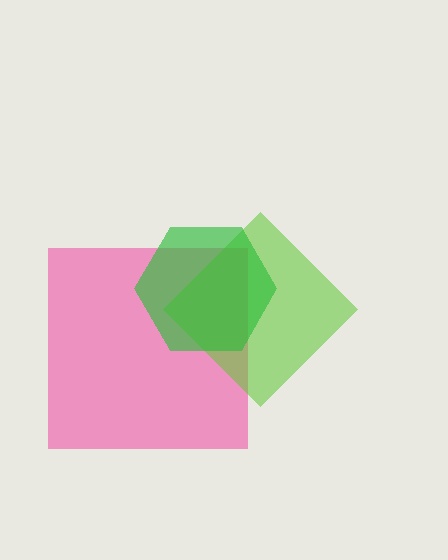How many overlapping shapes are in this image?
There are 3 overlapping shapes in the image.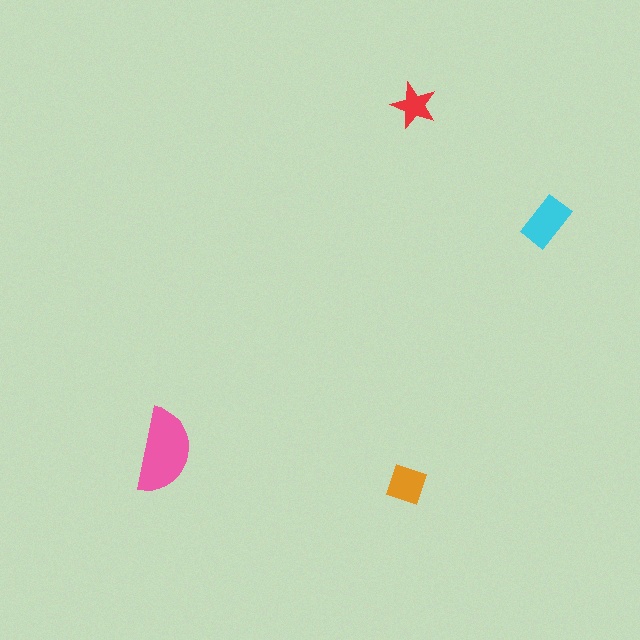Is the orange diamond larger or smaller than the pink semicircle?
Smaller.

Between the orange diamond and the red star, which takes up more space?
The orange diamond.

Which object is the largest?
The pink semicircle.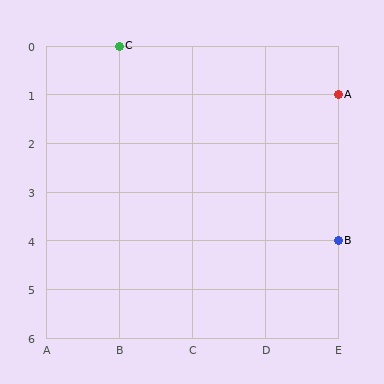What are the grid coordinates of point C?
Point C is at grid coordinates (B, 0).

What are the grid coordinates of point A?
Point A is at grid coordinates (E, 1).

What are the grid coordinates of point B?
Point B is at grid coordinates (E, 4).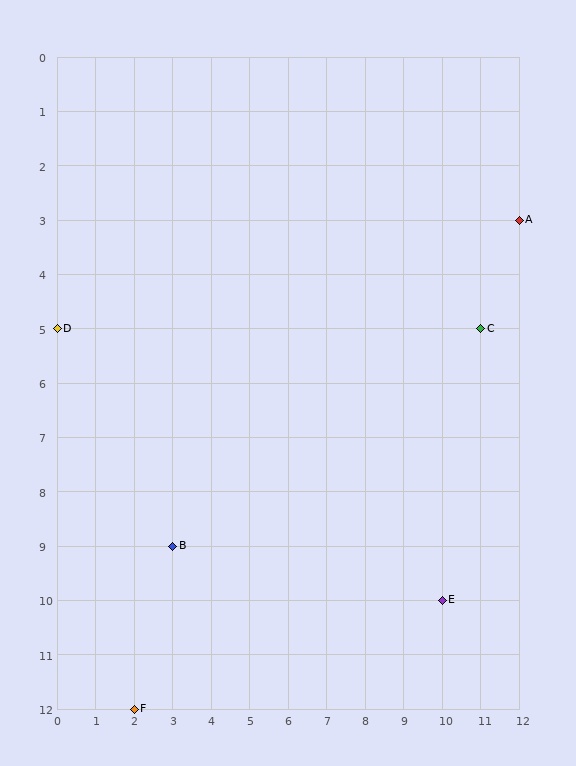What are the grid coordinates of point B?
Point B is at grid coordinates (3, 9).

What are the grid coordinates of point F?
Point F is at grid coordinates (2, 12).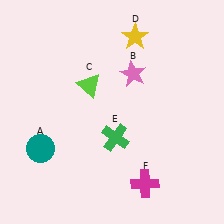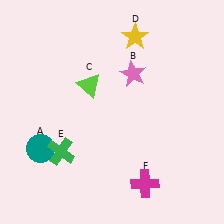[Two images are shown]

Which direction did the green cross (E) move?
The green cross (E) moved left.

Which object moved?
The green cross (E) moved left.